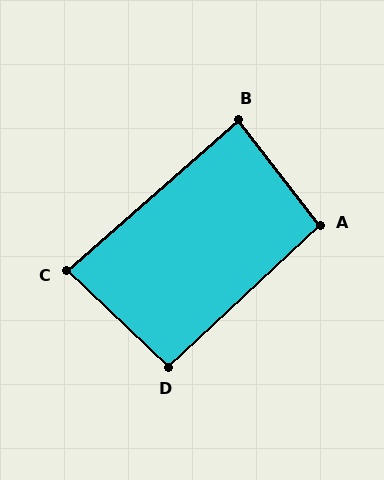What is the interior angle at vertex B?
Approximately 86 degrees (approximately right).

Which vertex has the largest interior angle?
A, at approximately 95 degrees.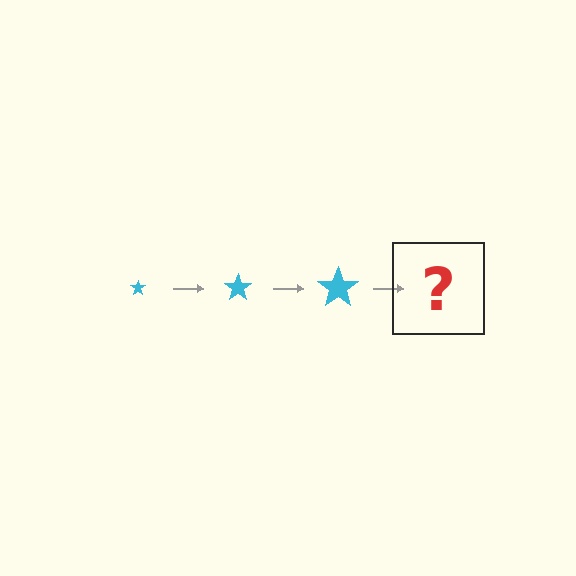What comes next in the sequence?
The next element should be a cyan star, larger than the previous one.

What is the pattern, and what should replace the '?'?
The pattern is that the star gets progressively larger each step. The '?' should be a cyan star, larger than the previous one.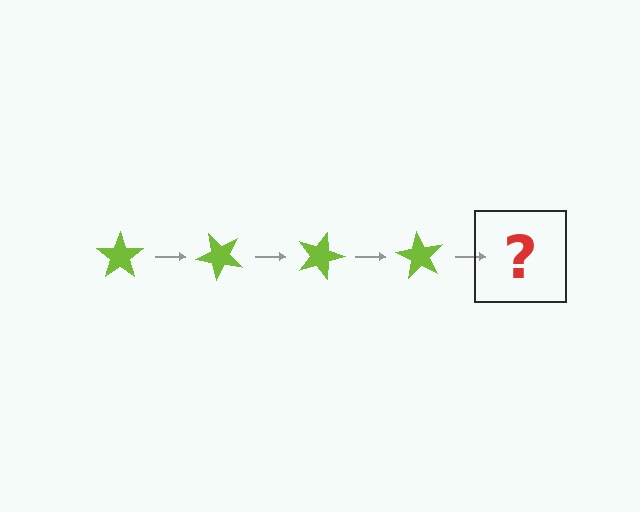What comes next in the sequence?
The next element should be a lime star rotated 180 degrees.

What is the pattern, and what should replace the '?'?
The pattern is that the star rotates 45 degrees each step. The '?' should be a lime star rotated 180 degrees.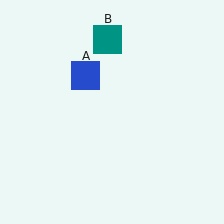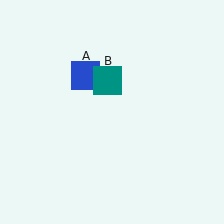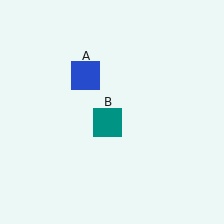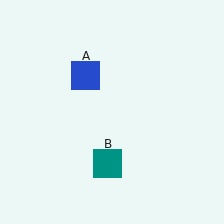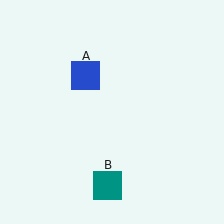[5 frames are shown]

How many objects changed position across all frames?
1 object changed position: teal square (object B).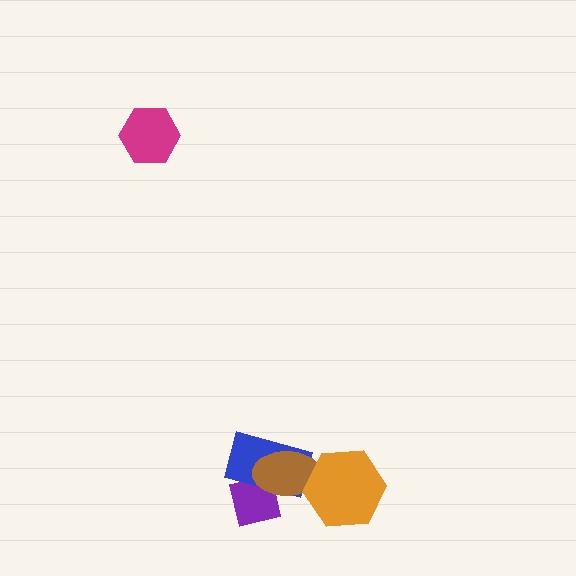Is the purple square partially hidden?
Yes, it is partially covered by another shape.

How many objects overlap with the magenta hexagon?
0 objects overlap with the magenta hexagon.